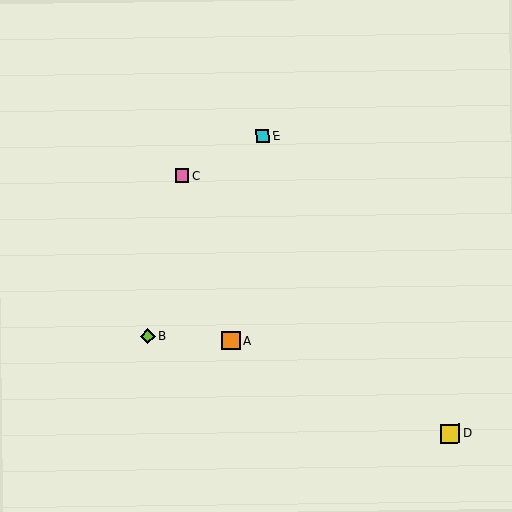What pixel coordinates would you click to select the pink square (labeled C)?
Click at (182, 176) to select the pink square C.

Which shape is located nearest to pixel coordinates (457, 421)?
The yellow square (labeled D) at (450, 434) is nearest to that location.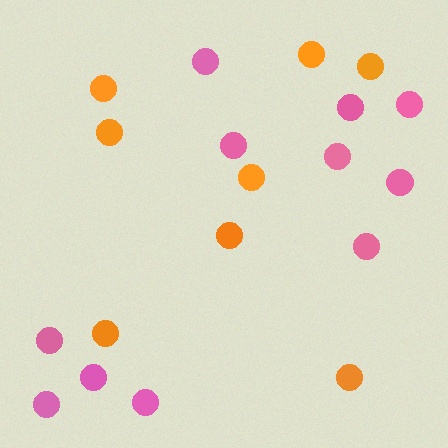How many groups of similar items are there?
There are 2 groups: one group of pink circles (11) and one group of orange circles (8).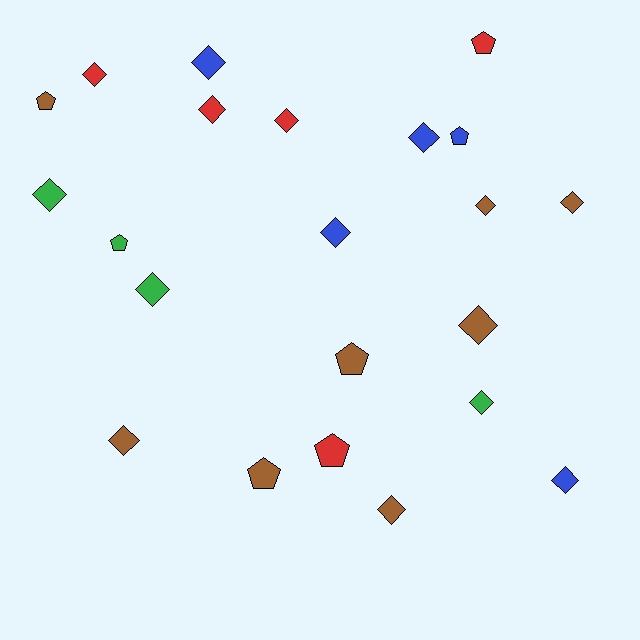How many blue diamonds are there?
There are 4 blue diamonds.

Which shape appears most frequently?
Diamond, with 15 objects.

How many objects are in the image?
There are 22 objects.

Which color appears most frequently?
Brown, with 8 objects.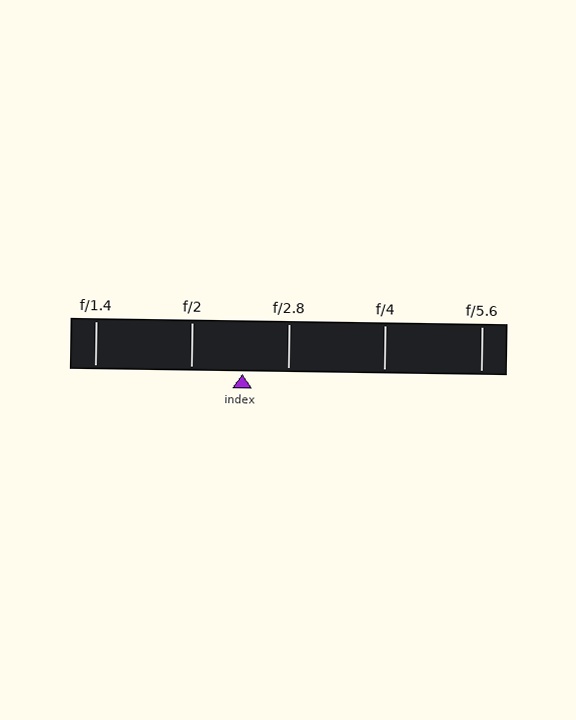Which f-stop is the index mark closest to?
The index mark is closest to f/2.8.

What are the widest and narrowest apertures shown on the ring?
The widest aperture shown is f/1.4 and the narrowest is f/5.6.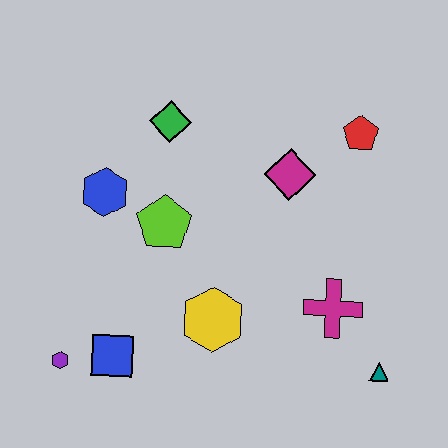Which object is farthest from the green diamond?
The teal triangle is farthest from the green diamond.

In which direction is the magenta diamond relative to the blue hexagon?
The magenta diamond is to the right of the blue hexagon.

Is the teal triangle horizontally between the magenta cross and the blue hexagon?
No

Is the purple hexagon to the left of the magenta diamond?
Yes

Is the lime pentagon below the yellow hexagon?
No